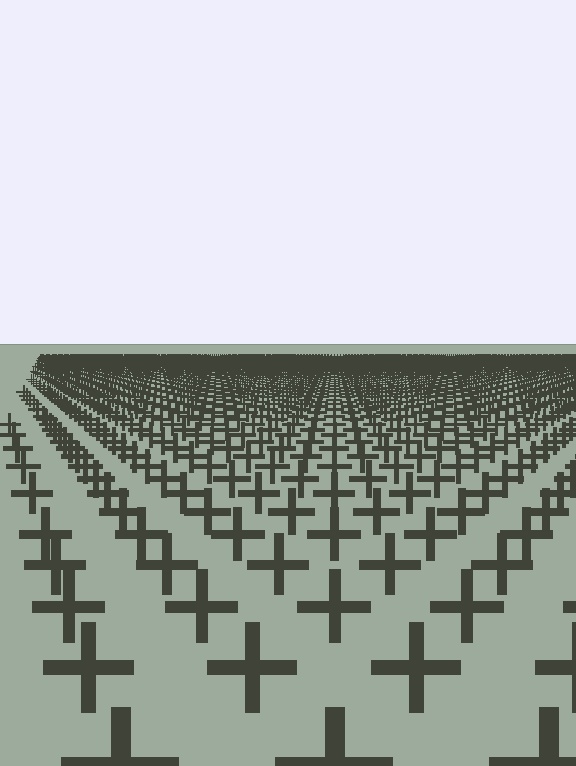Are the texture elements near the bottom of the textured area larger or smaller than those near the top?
Larger. Near the bottom, elements are closer to the viewer and appear at a bigger on-screen size.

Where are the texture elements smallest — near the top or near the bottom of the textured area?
Near the top.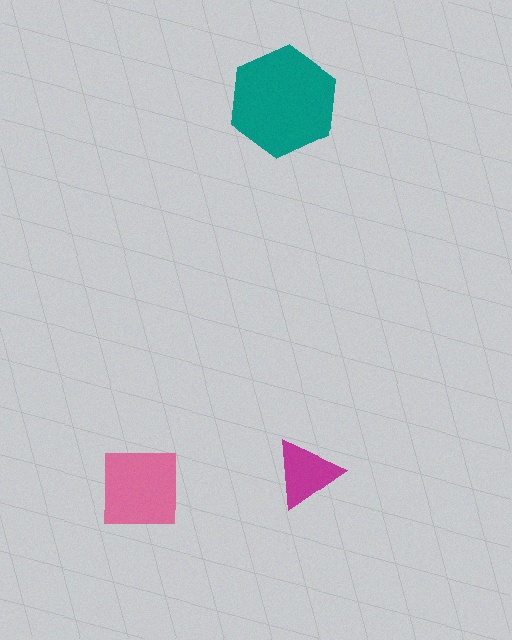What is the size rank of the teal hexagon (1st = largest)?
1st.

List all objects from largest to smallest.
The teal hexagon, the pink square, the magenta triangle.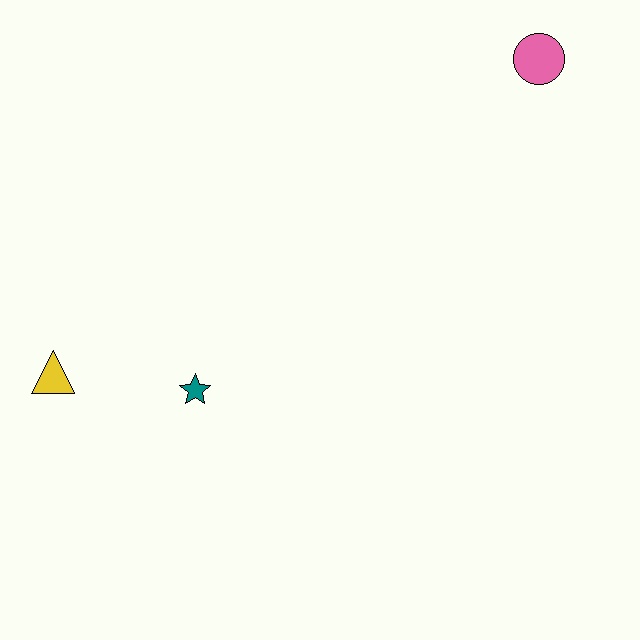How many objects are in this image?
There are 3 objects.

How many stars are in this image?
There is 1 star.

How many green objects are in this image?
There are no green objects.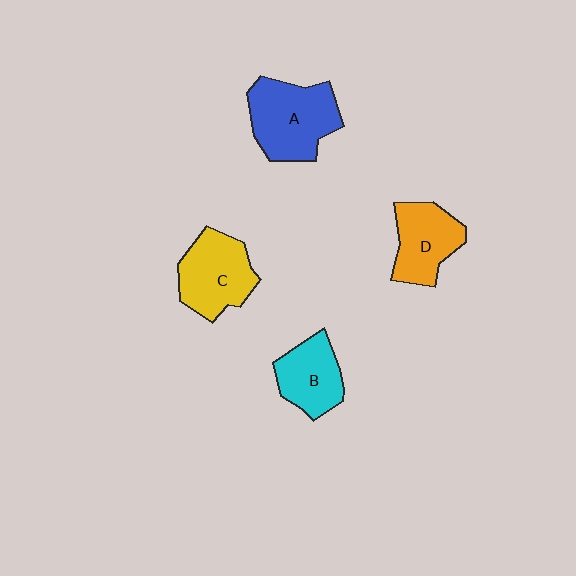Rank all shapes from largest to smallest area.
From largest to smallest: A (blue), C (yellow), D (orange), B (cyan).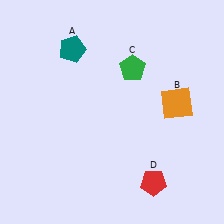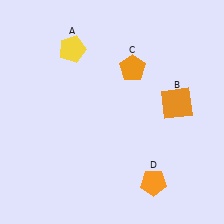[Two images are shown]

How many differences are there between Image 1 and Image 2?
There are 3 differences between the two images.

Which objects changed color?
A changed from teal to yellow. C changed from green to orange. D changed from red to orange.